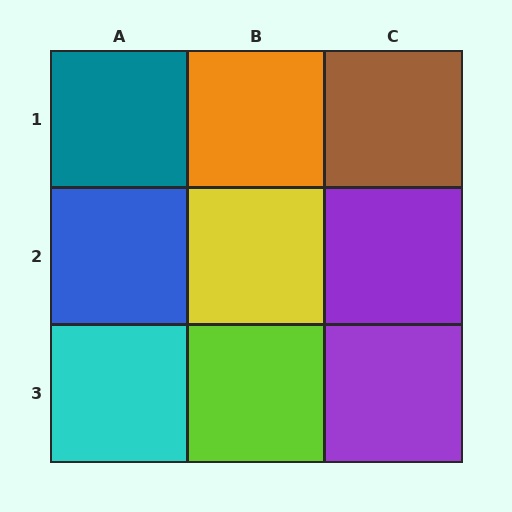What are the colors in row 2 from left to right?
Blue, yellow, purple.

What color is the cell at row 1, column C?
Brown.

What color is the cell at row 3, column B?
Lime.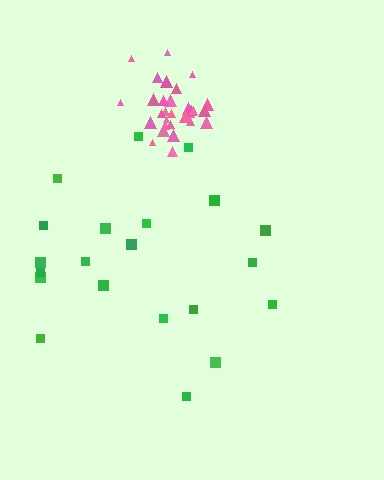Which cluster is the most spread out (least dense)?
Green.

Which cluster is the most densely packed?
Pink.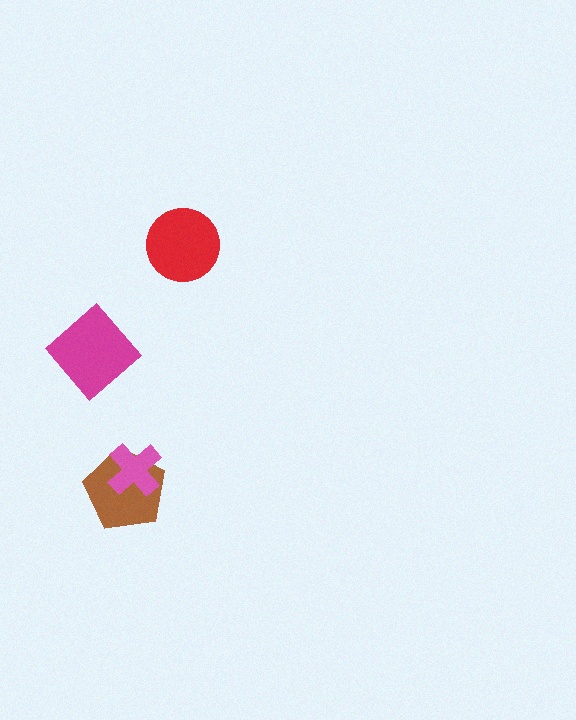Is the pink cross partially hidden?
No, no other shape covers it.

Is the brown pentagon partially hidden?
Yes, it is partially covered by another shape.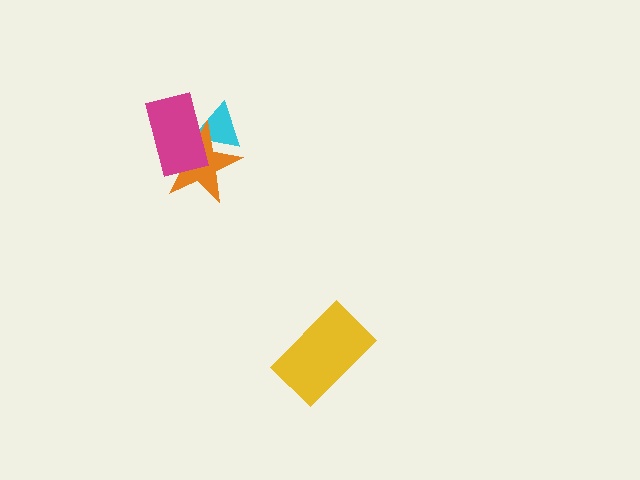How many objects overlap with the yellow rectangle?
0 objects overlap with the yellow rectangle.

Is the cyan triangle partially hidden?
Yes, it is partially covered by another shape.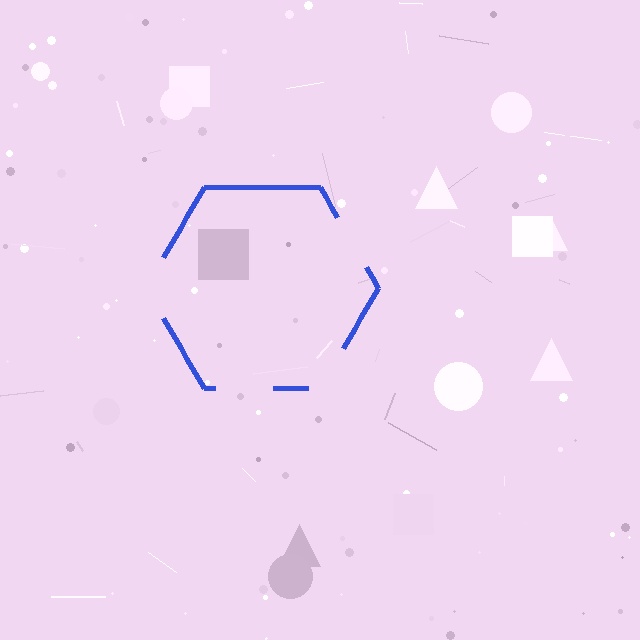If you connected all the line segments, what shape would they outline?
They would outline a hexagon.